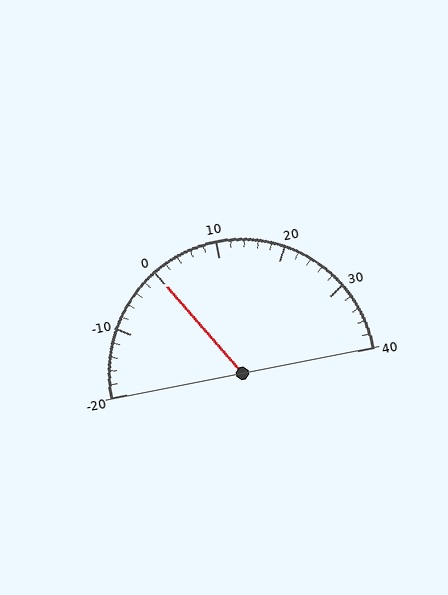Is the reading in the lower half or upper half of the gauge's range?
The reading is in the lower half of the range (-20 to 40).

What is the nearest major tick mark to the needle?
The nearest major tick mark is 0.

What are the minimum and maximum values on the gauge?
The gauge ranges from -20 to 40.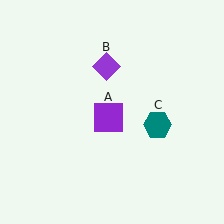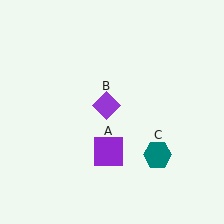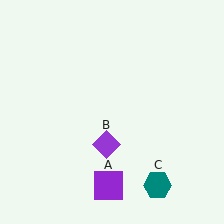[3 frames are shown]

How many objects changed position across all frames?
3 objects changed position: purple square (object A), purple diamond (object B), teal hexagon (object C).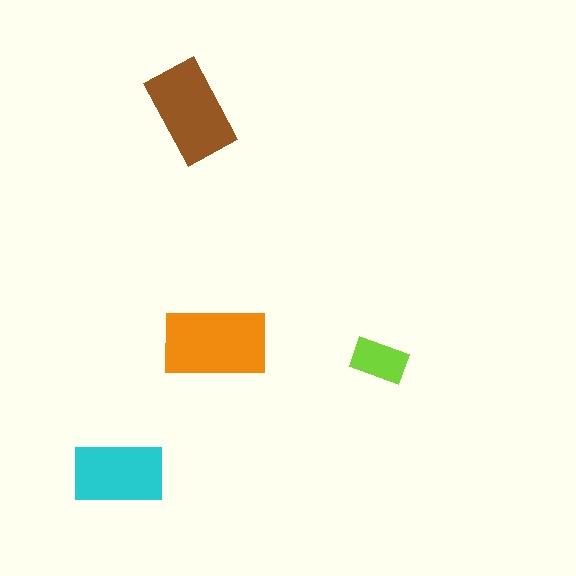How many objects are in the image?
There are 4 objects in the image.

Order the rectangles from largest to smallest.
the orange one, the brown one, the cyan one, the lime one.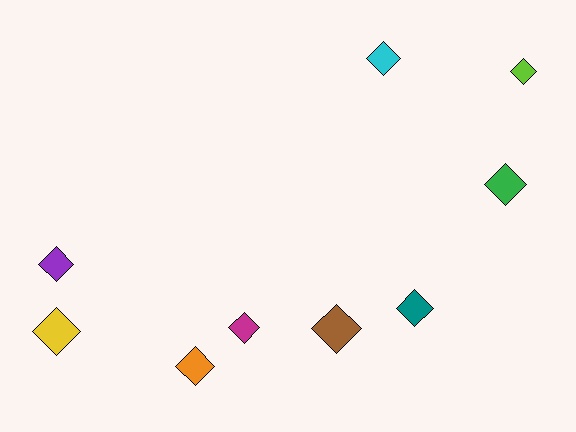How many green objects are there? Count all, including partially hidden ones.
There is 1 green object.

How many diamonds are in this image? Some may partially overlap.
There are 9 diamonds.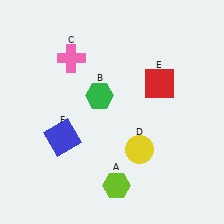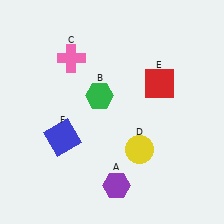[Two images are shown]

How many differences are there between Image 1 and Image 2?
There is 1 difference between the two images.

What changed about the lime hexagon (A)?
In Image 1, A is lime. In Image 2, it changed to purple.